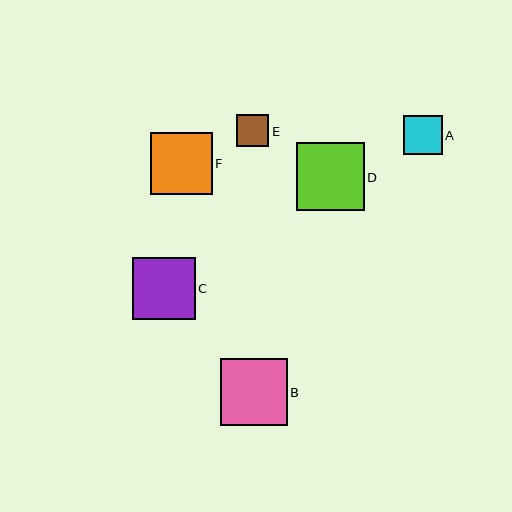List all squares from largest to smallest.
From largest to smallest: D, B, C, F, A, E.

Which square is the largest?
Square D is the largest with a size of approximately 68 pixels.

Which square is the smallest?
Square E is the smallest with a size of approximately 32 pixels.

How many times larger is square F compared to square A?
Square F is approximately 1.6 times the size of square A.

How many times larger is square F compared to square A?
Square F is approximately 1.6 times the size of square A.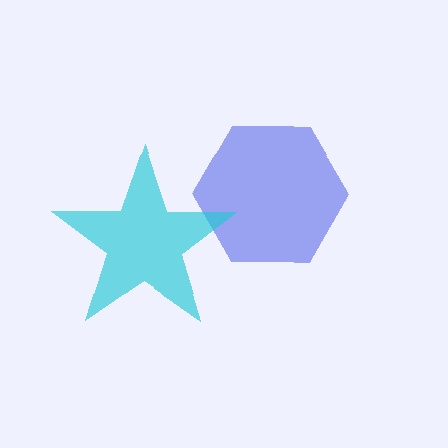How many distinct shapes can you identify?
There are 2 distinct shapes: a blue hexagon, a cyan star.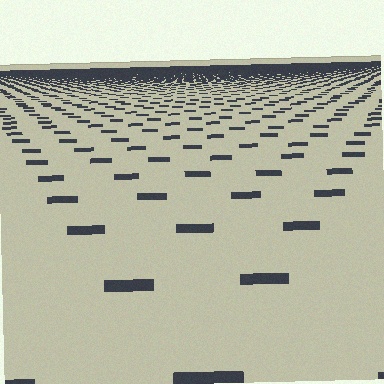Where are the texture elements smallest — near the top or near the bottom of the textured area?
Near the top.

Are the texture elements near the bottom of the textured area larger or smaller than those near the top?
Larger. Near the bottom, elements are closer to the viewer and appear at a bigger on-screen size.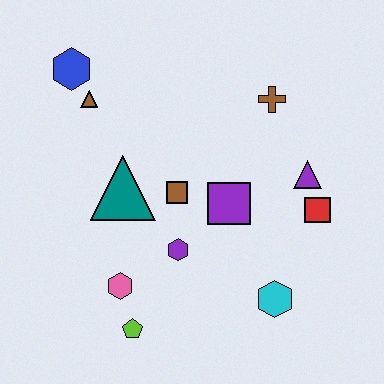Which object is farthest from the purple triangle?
The blue hexagon is farthest from the purple triangle.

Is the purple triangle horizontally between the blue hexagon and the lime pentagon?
No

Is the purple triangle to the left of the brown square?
No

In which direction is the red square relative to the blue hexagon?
The red square is to the right of the blue hexagon.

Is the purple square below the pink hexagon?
No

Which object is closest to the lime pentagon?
The pink hexagon is closest to the lime pentagon.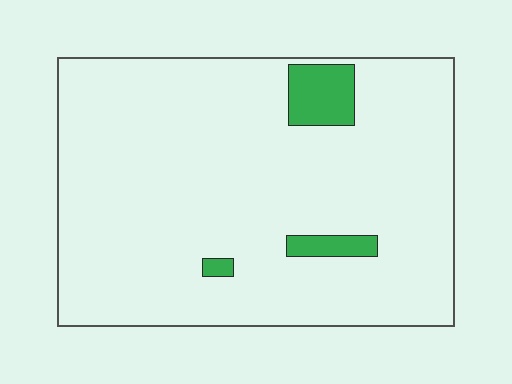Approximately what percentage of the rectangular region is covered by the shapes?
Approximately 5%.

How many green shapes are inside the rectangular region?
3.